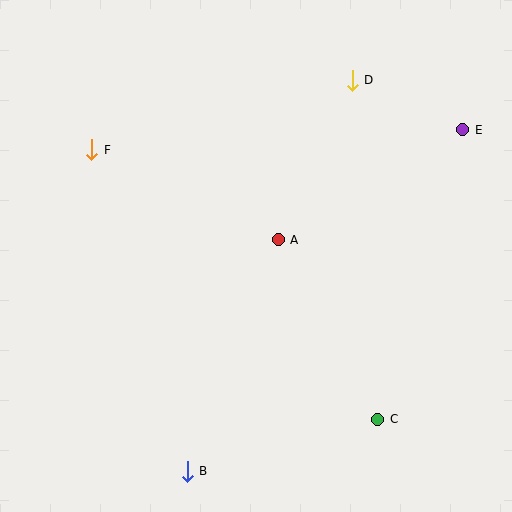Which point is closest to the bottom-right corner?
Point C is closest to the bottom-right corner.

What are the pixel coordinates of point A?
Point A is at (278, 240).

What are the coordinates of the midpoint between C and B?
The midpoint between C and B is at (283, 445).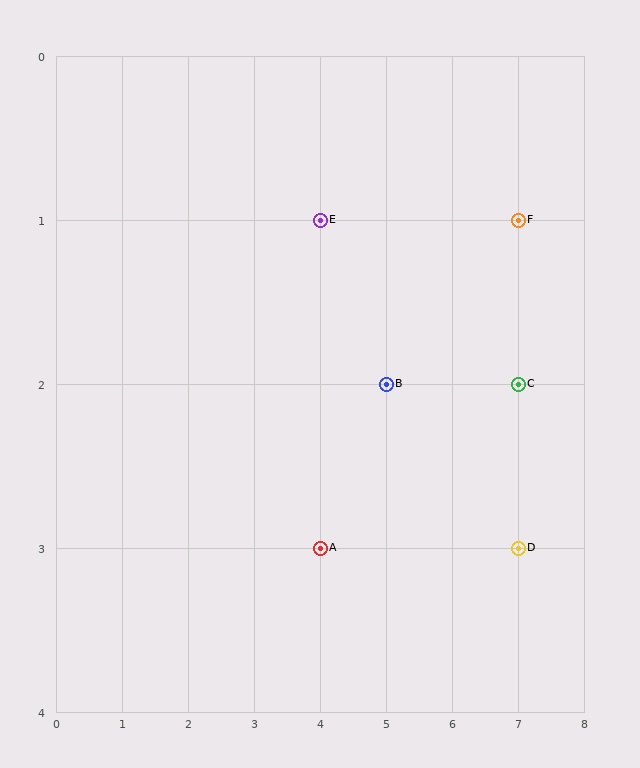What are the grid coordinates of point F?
Point F is at grid coordinates (7, 1).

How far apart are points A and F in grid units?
Points A and F are 3 columns and 2 rows apart (about 3.6 grid units diagonally).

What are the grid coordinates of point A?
Point A is at grid coordinates (4, 3).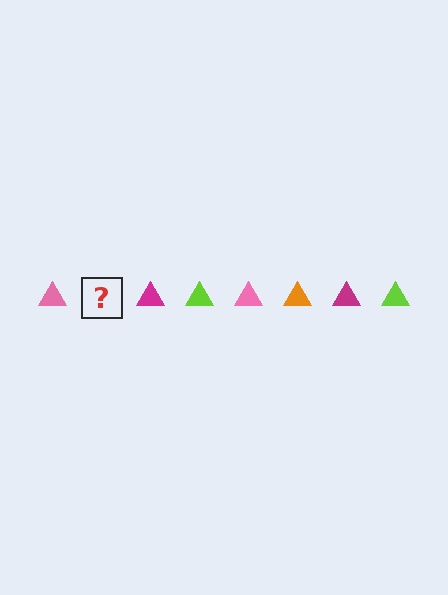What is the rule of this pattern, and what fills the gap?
The rule is that the pattern cycles through pink, orange, magenta, lime triangles. The gap should be filled with an orange triangle.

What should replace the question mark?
The question mark should be replaced with an orange triangle.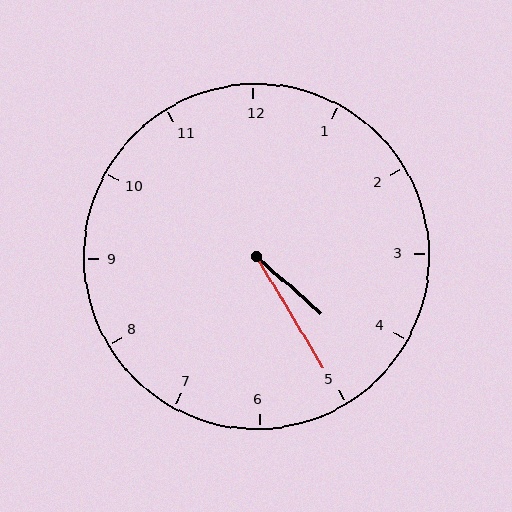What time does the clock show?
4:25.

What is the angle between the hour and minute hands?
Approximately 18 degrees.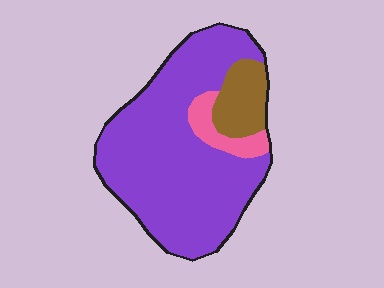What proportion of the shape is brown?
Brown takes up about one eighth (1/8) of the shape.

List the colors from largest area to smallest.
From largest to smallest: purple, brown, pink.